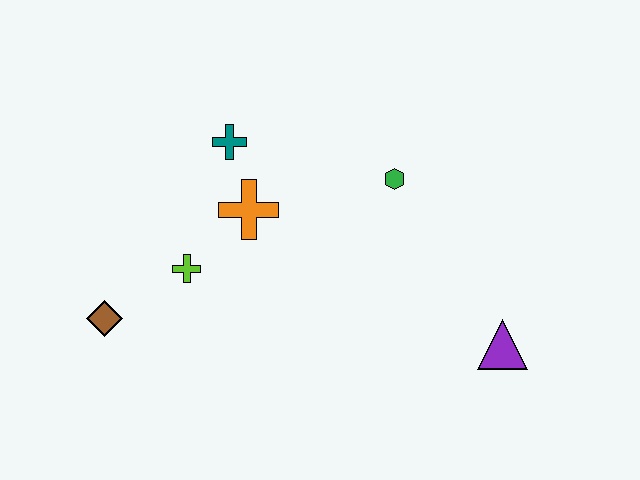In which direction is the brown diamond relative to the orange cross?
The brown diamond is to the left of the orange cross.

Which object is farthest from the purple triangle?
The brown diamond is farthest from the purple triangle.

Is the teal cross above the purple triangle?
Yes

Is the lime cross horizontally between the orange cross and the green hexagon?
No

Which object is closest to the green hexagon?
The orange cross is closest to the green hexagon.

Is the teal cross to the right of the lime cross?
Yes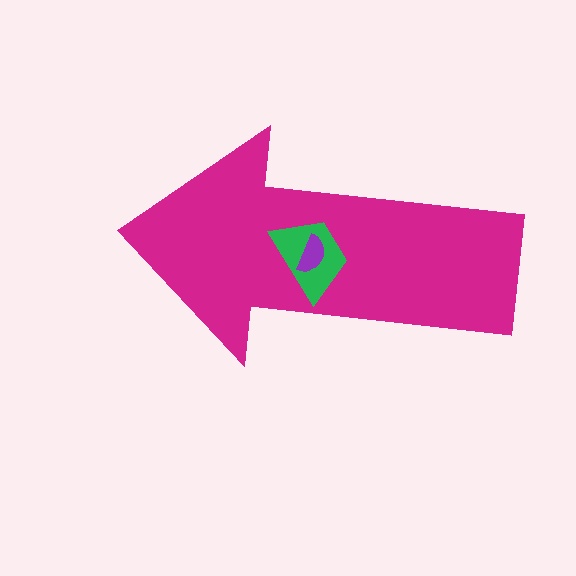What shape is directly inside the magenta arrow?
The green trapezoid.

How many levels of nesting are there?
3.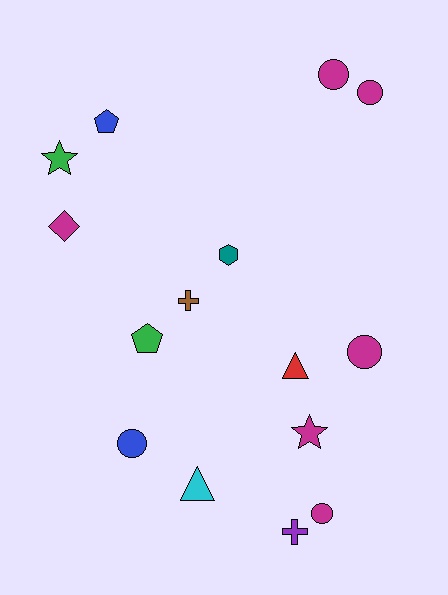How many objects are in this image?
There are 15 objects.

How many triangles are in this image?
There are 2 triangles.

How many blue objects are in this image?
There are 2 blue objects.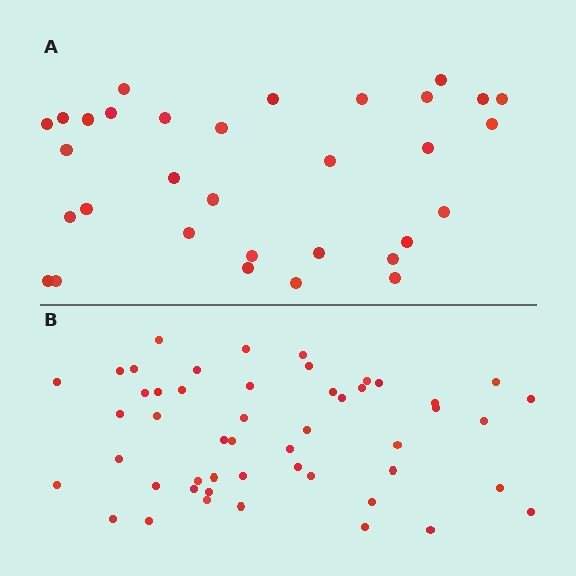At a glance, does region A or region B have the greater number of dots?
Region B (the bottom region) has more dots.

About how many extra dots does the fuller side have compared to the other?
Region B has approximately 20 more dots than region A.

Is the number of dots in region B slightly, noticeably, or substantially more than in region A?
Region B has substantially more. The ratio is roughly 1.6 to 1.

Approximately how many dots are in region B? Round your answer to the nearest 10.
About 50 dots.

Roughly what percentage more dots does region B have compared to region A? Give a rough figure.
About 55% more.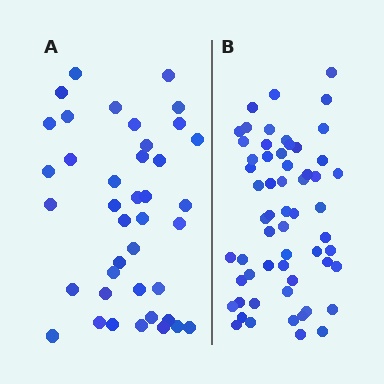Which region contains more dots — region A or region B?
Region B (the right region) has more dots.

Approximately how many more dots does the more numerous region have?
Region B has approximately 20 more dots than region A.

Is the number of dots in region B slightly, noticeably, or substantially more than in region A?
Region B has substantially more. The ratio is roughly 1.5 to 1.